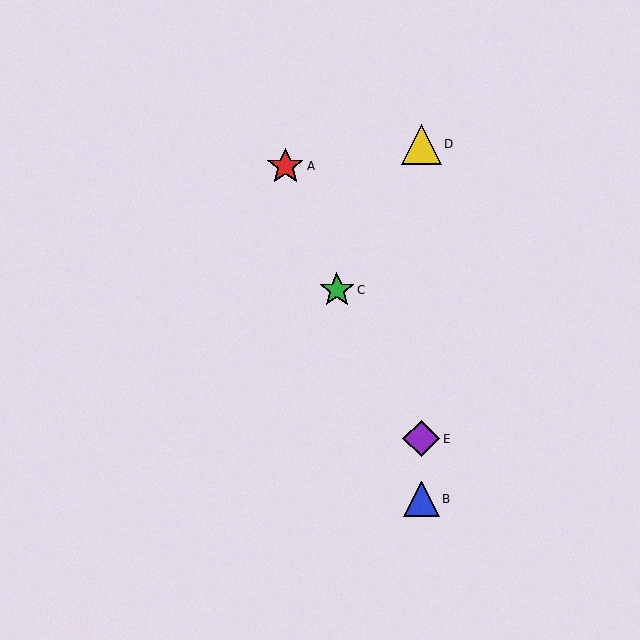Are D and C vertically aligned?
No, D is at x≈421 and C is at x≈337.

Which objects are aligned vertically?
Objects B, D, E are aligned vertically.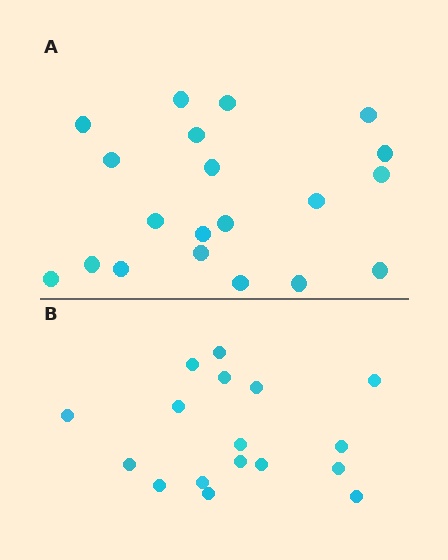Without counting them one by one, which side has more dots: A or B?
Region A (the top region) has more dots.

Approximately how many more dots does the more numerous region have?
Region A has just a few more — roughly 2 or 3 more dots than region B.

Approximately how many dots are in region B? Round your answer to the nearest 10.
About 20 dots. (The exact count is 17, which rounds to 20.)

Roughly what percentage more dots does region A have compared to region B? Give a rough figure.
About 20% more.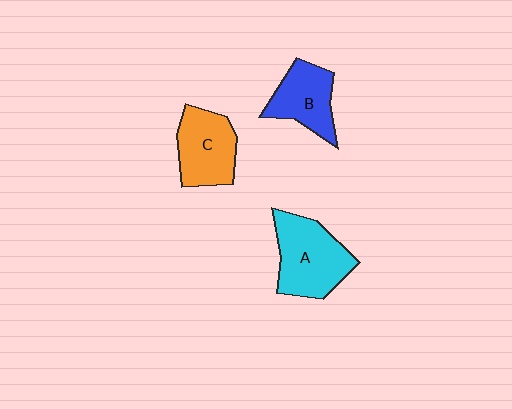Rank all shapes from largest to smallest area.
From largest to smallest: A (cyan), C (orange), B (blue).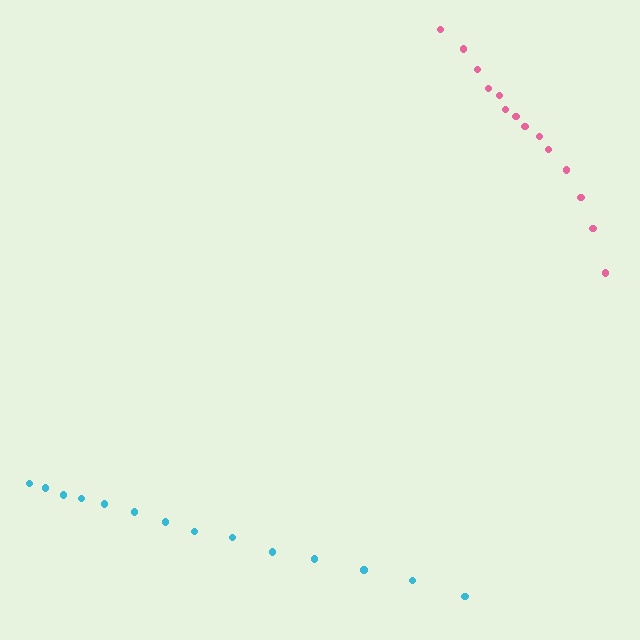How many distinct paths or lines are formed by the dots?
There are 2 distinct paths.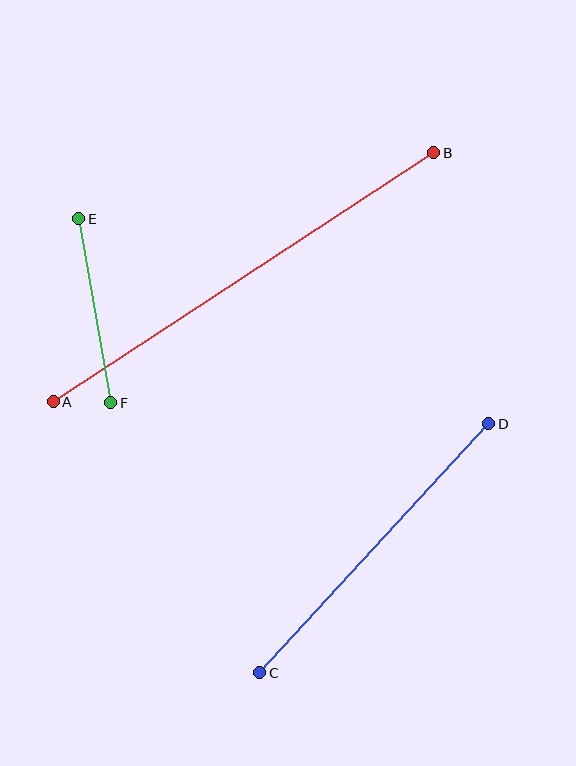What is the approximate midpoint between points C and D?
The midpoint is at approximately (374, 548) pixels.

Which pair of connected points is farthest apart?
Points A and B are farthest apart.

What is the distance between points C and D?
The distance is approximately 338 pixels.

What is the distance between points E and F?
The distance is approximately 187 pixels.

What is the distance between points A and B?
The distance is approximately 455 pixels.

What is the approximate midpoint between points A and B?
The midpoint is at approximately (243, 277) pixels.